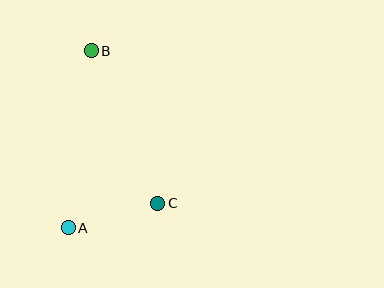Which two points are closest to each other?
Points A and C are closest to each other.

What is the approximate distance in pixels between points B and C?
The distance between B and C is approximately 166 pixels.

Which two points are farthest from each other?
Points A and B are farthest from each other.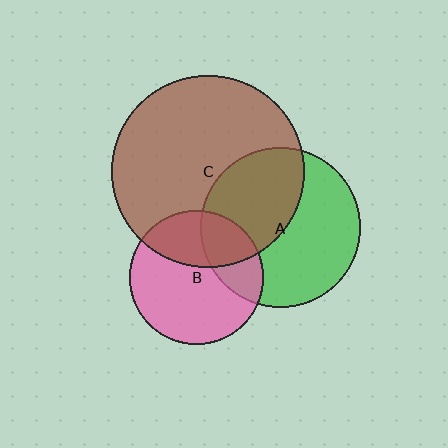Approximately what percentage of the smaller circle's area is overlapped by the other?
Approximately 25%.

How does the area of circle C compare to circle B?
Approximately 2.1 times.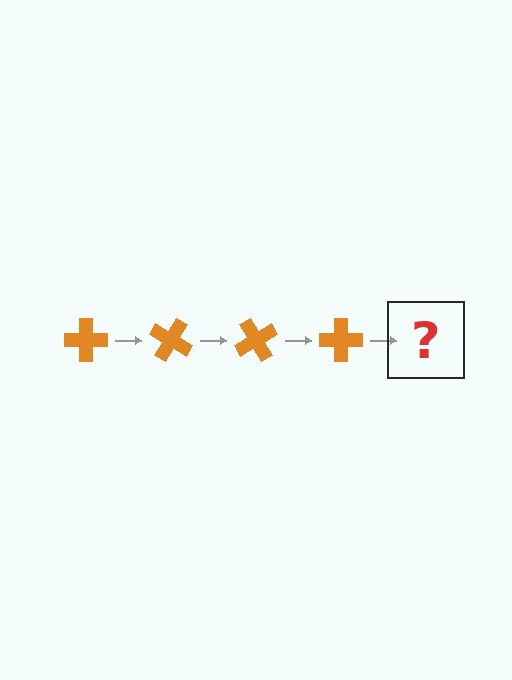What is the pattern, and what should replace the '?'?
The pattern is that the cross rotates 30 degrees each step. The '?' should be an orange cross rotated 120 degrees.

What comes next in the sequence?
The next element should be an orange cross rotated 120 degrees.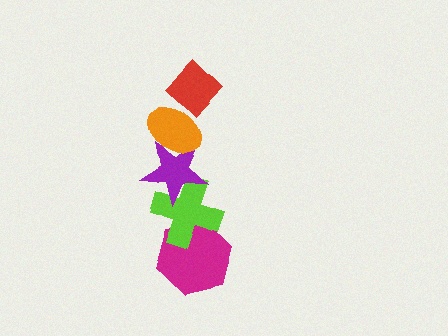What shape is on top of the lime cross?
The purple star is on top of the lime cross.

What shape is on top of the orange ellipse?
The red diamond is on top of the orange ellipse.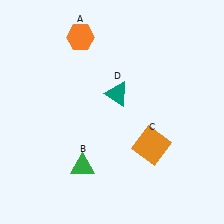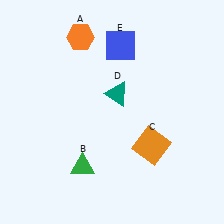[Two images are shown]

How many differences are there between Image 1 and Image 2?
There is 1 difference between the two images.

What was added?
A blue square (E) was added in Image 2.